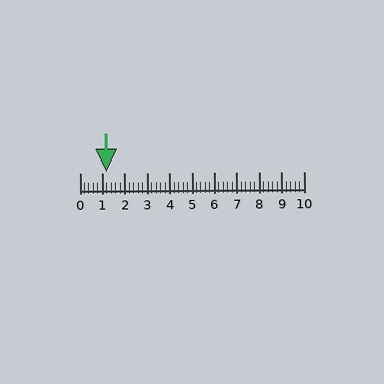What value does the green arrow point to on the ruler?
The green arrow points to approximately 1.2.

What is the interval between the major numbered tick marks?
The major tick marks are spaced 1 units apart.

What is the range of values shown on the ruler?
The ruler shows values from 0 to 10.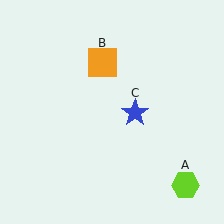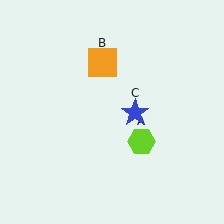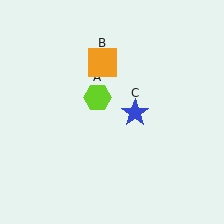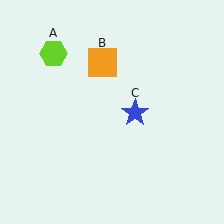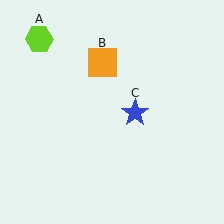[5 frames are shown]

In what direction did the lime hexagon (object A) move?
The lime hexagon (object A) moved up and to the left.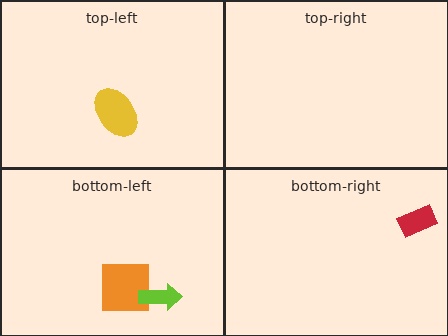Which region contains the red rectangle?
The bottom-right region.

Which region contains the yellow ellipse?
The top-left region.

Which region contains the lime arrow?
The bottom-left region.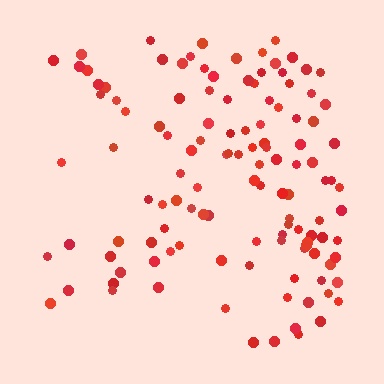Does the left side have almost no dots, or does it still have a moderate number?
Still a moderate number, just noticeably fewer than the right.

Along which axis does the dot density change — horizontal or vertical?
Horizontal.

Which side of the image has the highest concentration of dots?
The right.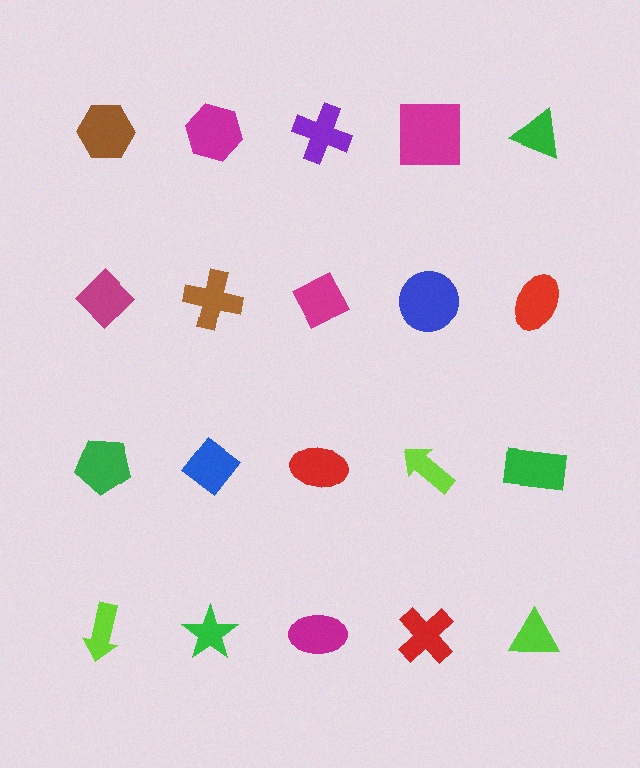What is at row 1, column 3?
A purple cross.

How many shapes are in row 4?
5 shapes.